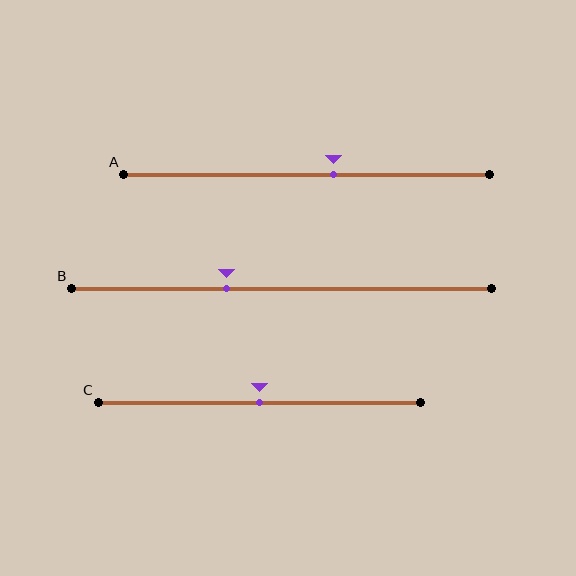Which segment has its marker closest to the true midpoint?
Segment C has its marker closest to the true midpoint.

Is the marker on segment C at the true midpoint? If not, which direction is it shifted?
Yes, the marker on segment C is at the true midpoint.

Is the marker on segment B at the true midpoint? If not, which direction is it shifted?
No, the marker on segment B is shifted to the left by about 13% of the segment length.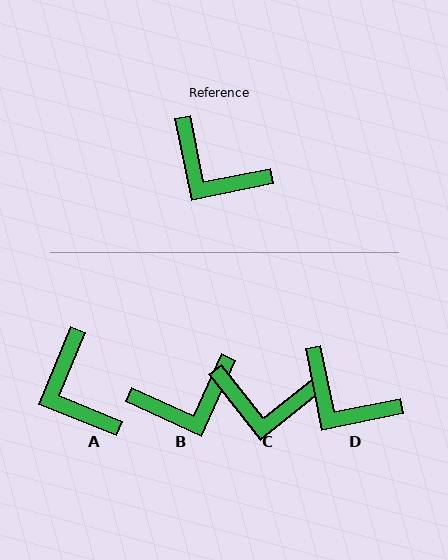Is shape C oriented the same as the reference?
No, it is off by about 27 degrees.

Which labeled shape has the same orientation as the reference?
D.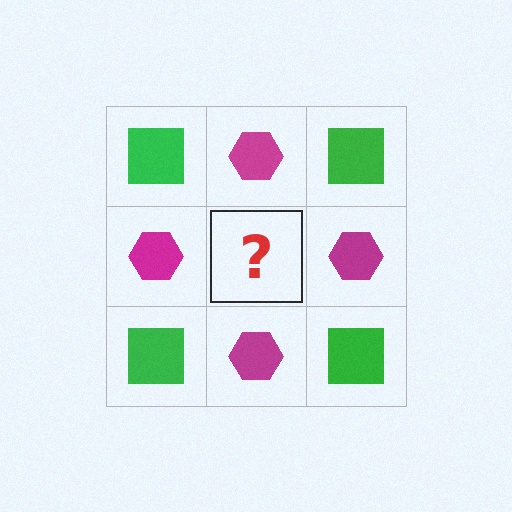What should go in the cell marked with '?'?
The missing cell should contain a green square.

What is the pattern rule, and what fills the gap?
The rule is that it alternates green square and magenta hexagon in a checkerboard pattern. The gap should be filled with a green square.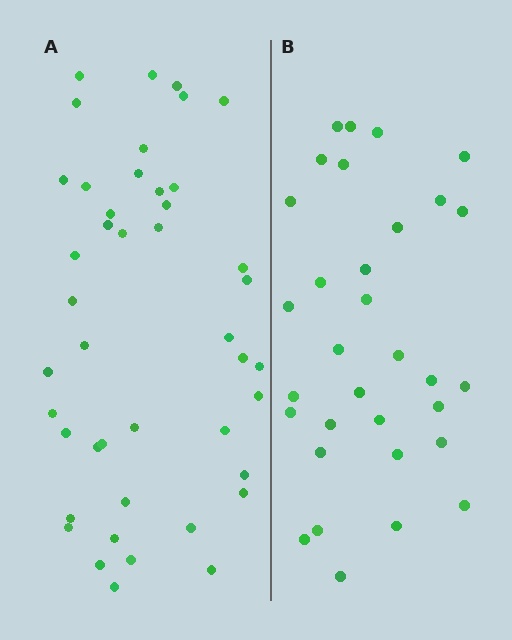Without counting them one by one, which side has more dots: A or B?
Region A (the left region) has more dots.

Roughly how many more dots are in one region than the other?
Region A has roughly 12 or so more dots than region B.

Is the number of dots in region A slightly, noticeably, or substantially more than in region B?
Region A has noticeably more, but not dramatically so. The ratio is roughly 1.4 to 1.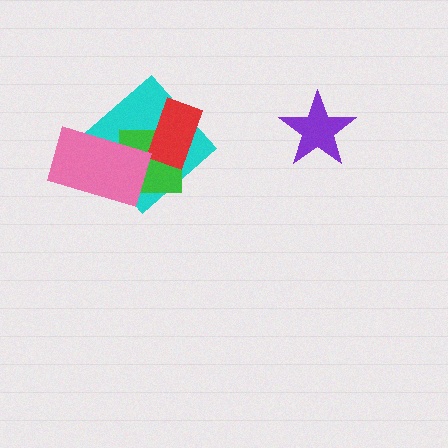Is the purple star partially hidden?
No, no other shape covers it.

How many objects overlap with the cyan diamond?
3 objects overlap with the cyan diamond.